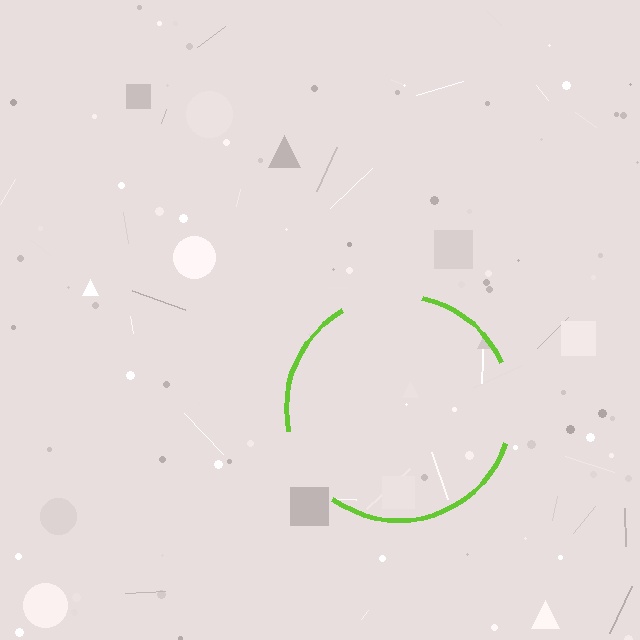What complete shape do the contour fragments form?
The contour fragments form a circle.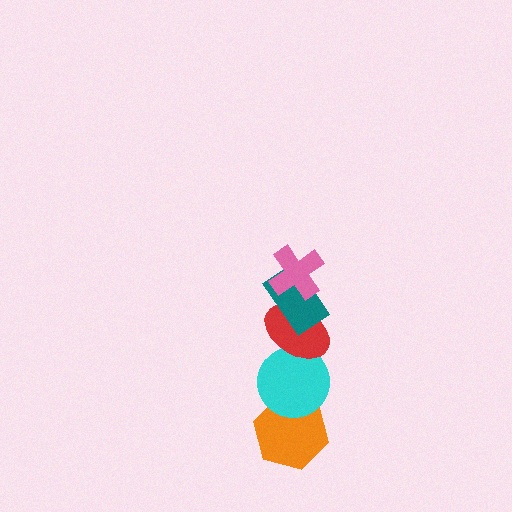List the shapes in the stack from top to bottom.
From top to bottom: the pink cross, the teal rectangle, the red ellipse, the cyan circle, the orange hexagon.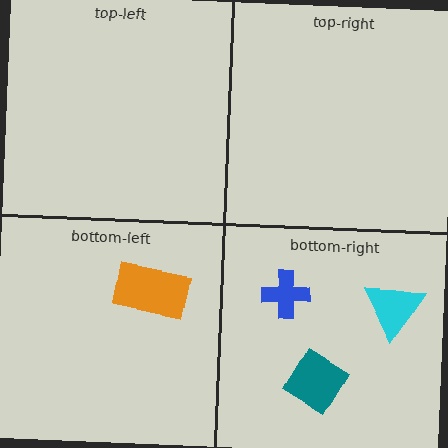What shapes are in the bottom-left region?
The orange rectangle.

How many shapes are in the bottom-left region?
1.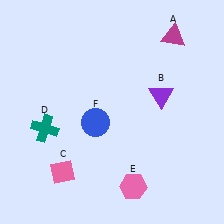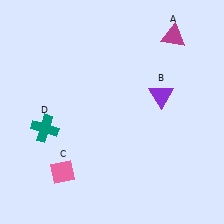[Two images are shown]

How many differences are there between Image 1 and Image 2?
There are 2 differences between the two images.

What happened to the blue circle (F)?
The blue circle (F) was removed in Image 2. It was in the bottom-left area of Image 1.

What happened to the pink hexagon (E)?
The pink hexagon (E) was removed in Image 2. It was in the bottom-right area of Image 1.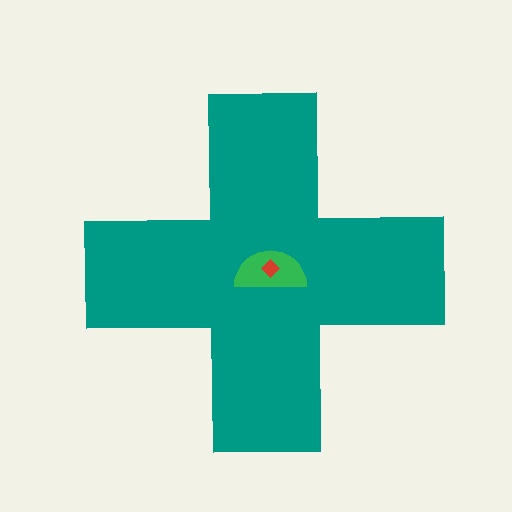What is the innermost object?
The red diamond.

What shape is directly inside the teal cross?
The green semicircle.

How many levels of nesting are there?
3.